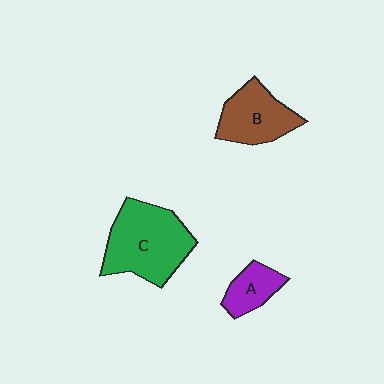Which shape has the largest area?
Shape C (green).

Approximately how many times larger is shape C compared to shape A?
Approximately 2.6 times.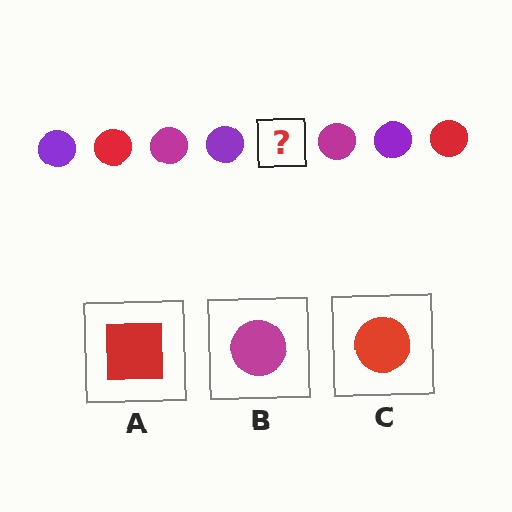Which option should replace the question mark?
Option C.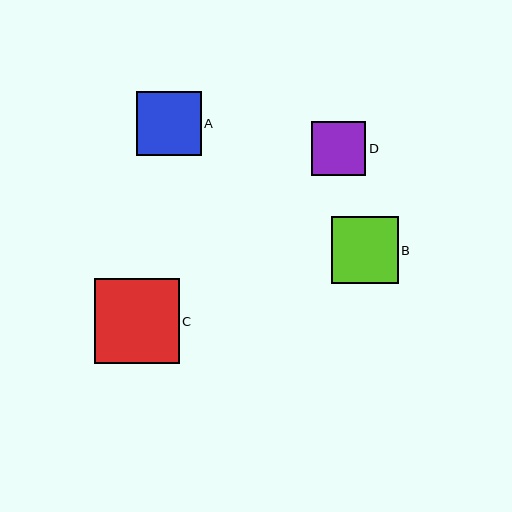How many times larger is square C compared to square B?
Square C is approximately 1.3 times the size of square B.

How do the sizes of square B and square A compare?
Square B and square A are approximately the same size.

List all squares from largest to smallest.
From largest to smallest: C, B, A, D.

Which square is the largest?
Square C is the largest with a size of approximately 85 pixels.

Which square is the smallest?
Square D is the smallest with a size of approximately 54 pixels.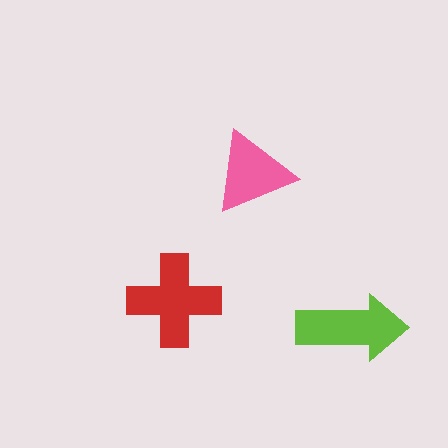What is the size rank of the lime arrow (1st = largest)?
2nd.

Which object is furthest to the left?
The red cross is leftmost.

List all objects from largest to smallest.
The red cross, the lime arrow, the pink triangle.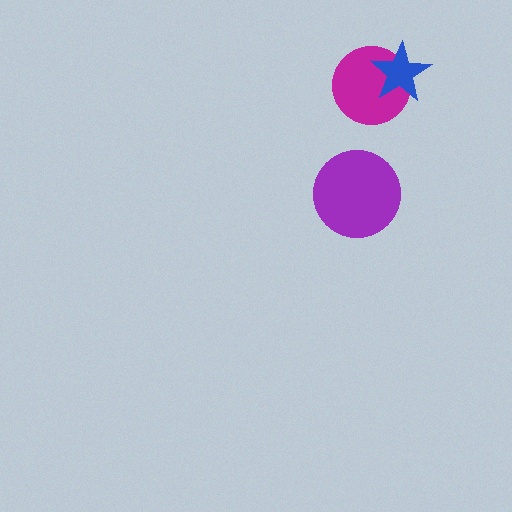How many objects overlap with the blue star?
1 object overlaps with the blue star.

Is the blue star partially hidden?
No, no other shape covers it.